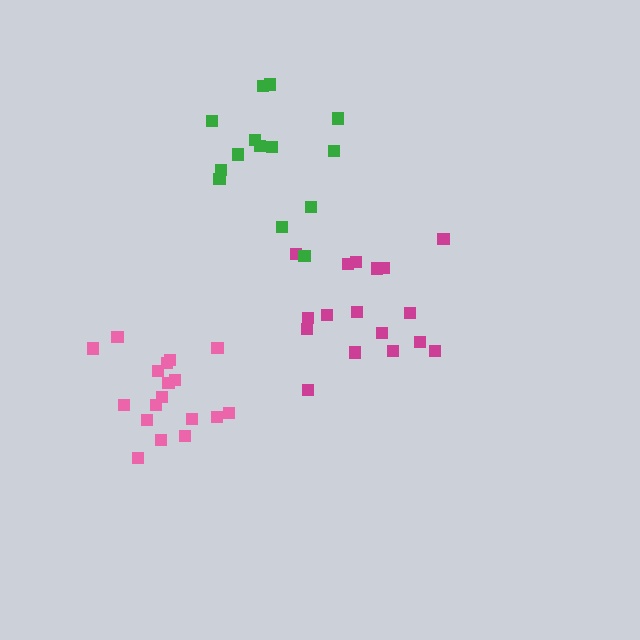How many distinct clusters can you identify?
There are 3 distinct clusters.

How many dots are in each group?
Group 1: 17 dots, Group 2: 14 dots, Group 3: 18 dots (49 total).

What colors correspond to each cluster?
The clusters are colored: magenta, green, pink.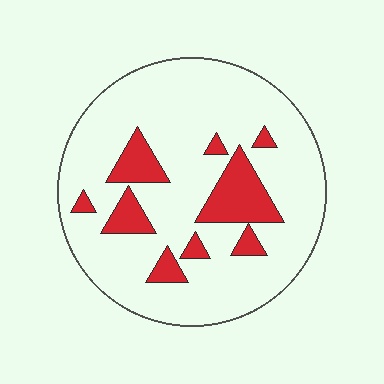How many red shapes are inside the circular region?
9.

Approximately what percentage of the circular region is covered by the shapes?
Approximately 15%.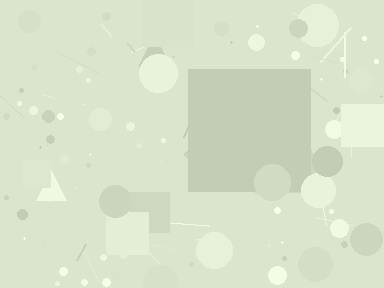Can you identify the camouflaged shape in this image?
The camouflaged shape is a square.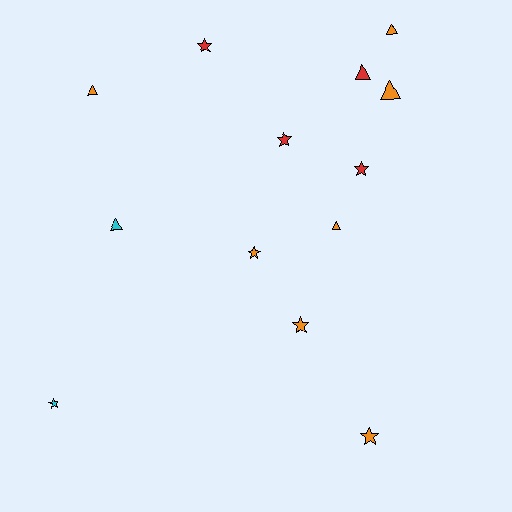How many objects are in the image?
There are 13 objects.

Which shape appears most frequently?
Star, with 7 objects.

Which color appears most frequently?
Orange, with 7 objects.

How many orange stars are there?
There are 3 orange stars.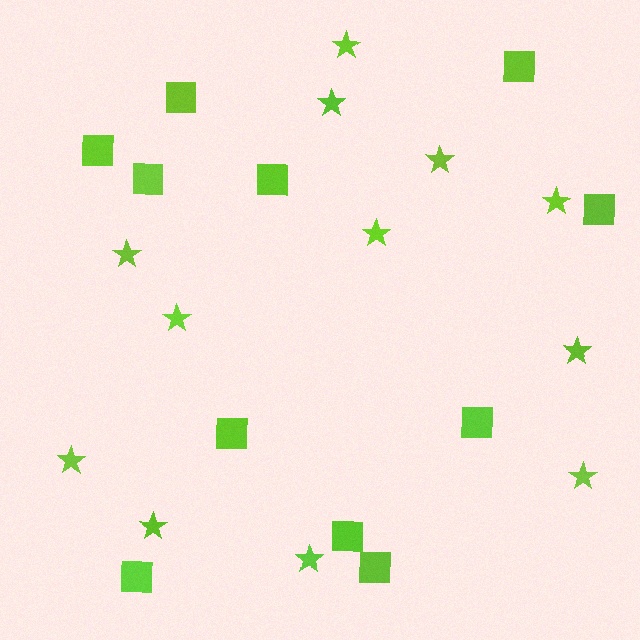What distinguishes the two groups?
There are 2 groups: one group of squares (11) and one group of stars (12).